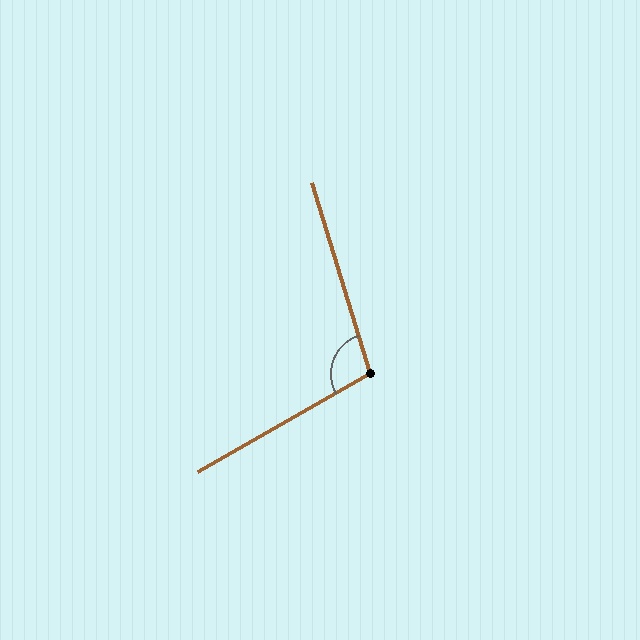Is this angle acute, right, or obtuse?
It is obtuse.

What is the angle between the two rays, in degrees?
Approximately 103 degrees.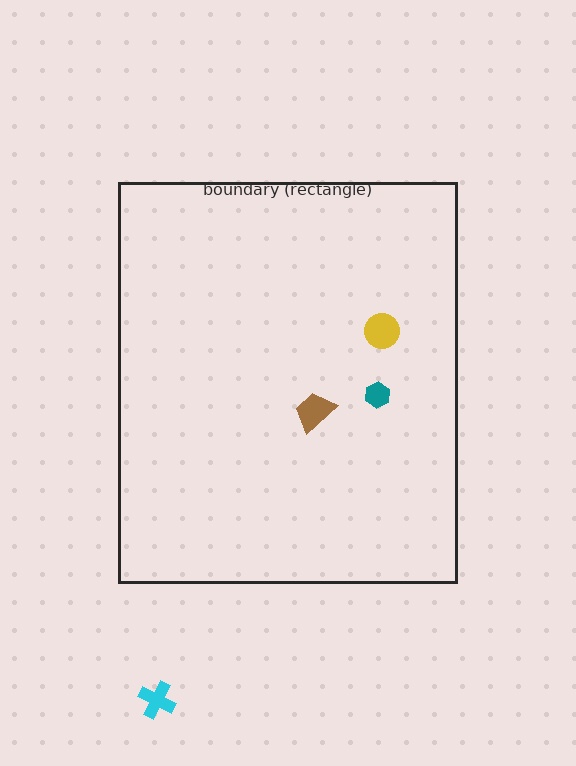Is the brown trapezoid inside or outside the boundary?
Inside.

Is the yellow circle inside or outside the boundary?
Inside.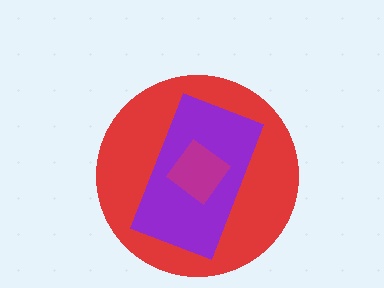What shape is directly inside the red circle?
The purple rectangle.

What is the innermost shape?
The magenta diamond.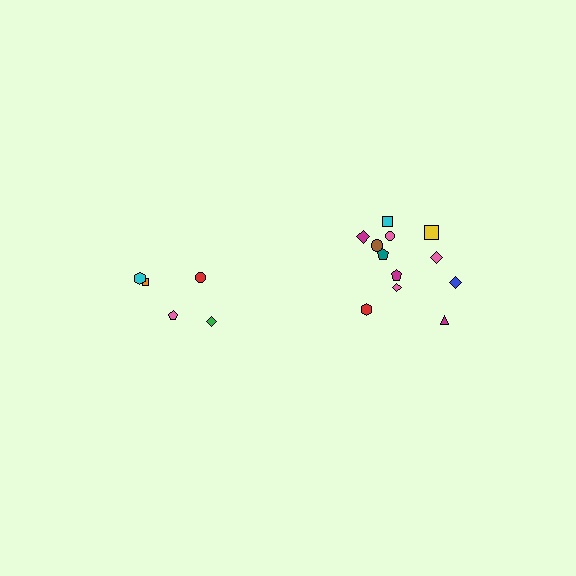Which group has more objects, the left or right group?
The right group.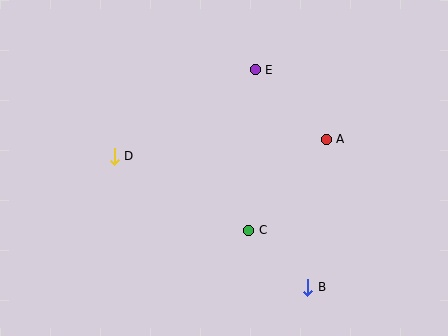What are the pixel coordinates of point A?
Point A is at (326, 139).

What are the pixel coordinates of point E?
Point E is at (255, 70).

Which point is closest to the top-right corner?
Point A is closest to the top-right corner.